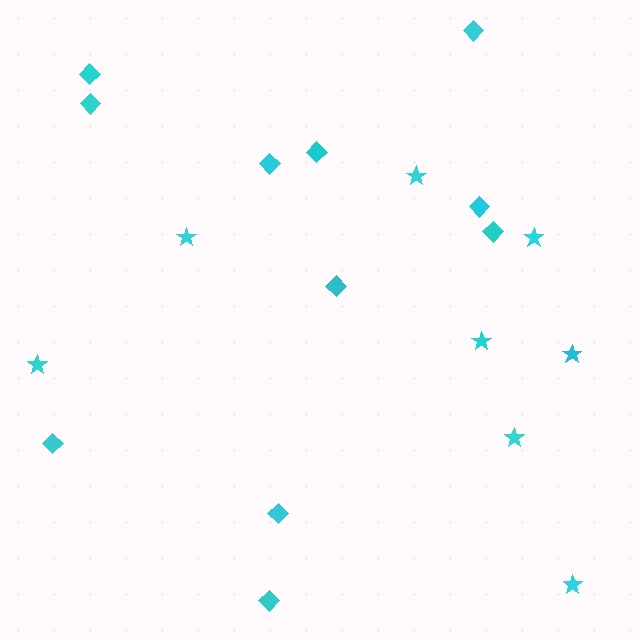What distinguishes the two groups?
There are 2 groups: one group of stars (8) and one group of diamonds (11).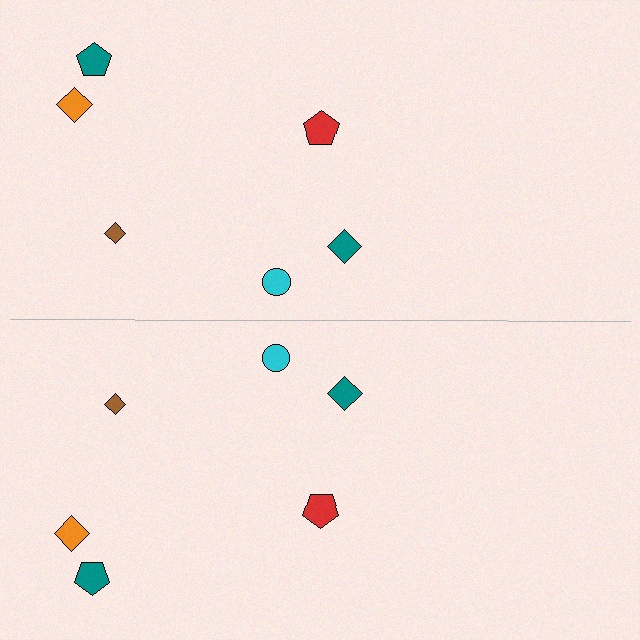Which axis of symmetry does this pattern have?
The pattern has a horizontal axis of symmetry running through the center of the image.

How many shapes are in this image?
There are 12 shapes in this image.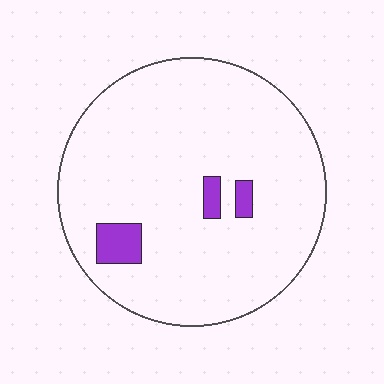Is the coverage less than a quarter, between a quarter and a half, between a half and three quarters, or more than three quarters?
Less than a quarter.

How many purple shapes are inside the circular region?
3.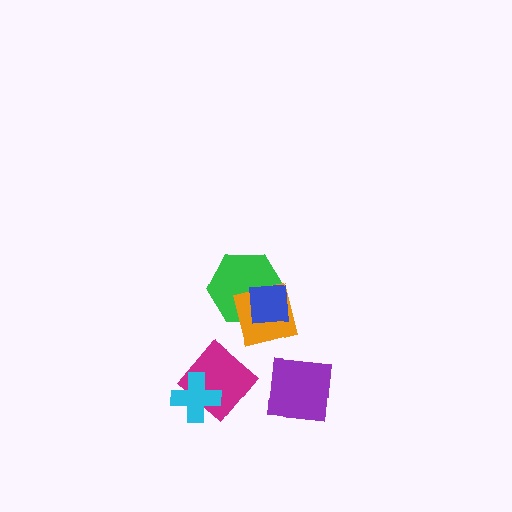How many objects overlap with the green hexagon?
2 objects overlap with the green hexagon.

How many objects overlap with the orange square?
2 objects overlap with the orange square.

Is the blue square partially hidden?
No, no other shape covers it.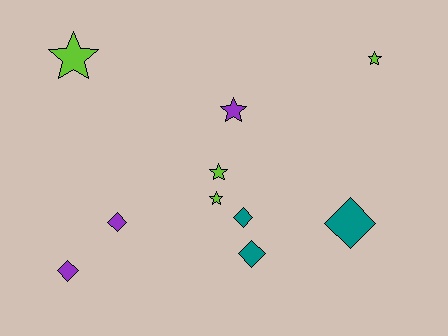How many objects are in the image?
There are 10 objects.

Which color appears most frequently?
Lime, with 4 objects.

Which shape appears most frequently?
Diamond, with 5 objects.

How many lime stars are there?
There are 4 lime stars.